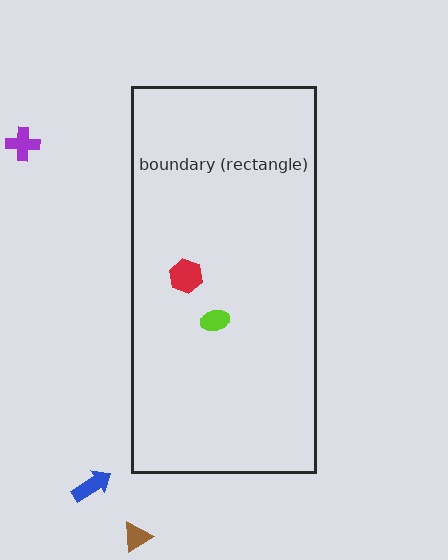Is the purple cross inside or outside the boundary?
Outside.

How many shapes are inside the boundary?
2 inside, 3 outside.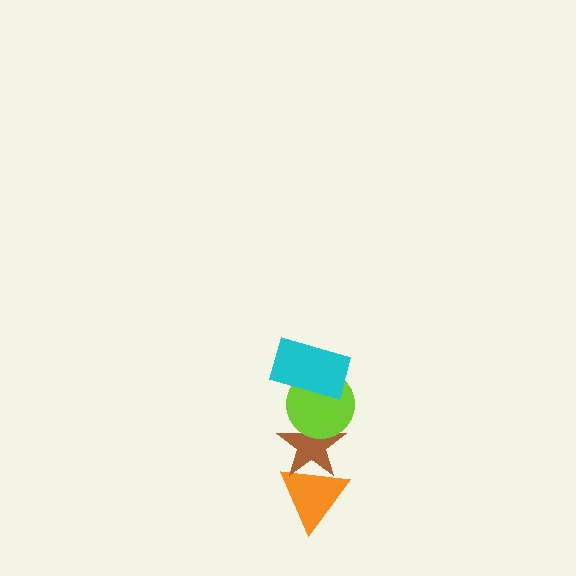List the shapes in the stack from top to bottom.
From top to bottom: the cyan rectangle, the lime circle, the brown star, the orange triangle.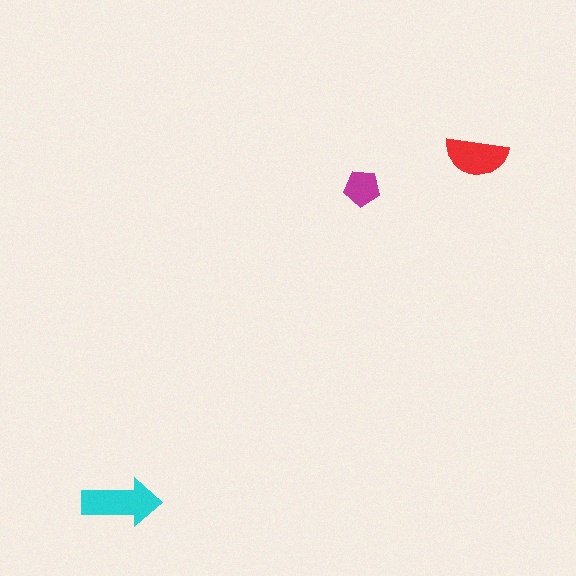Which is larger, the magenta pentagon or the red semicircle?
The red semicircle.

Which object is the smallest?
The magenta pentagon.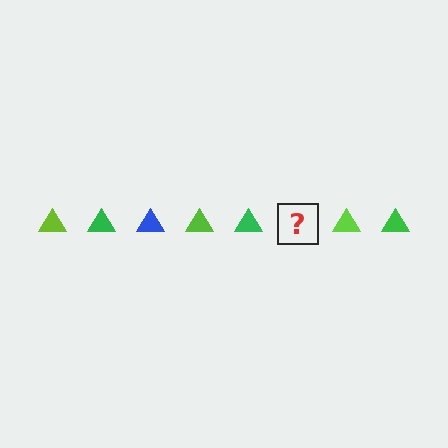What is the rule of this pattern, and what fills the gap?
The rule is that the pattern cycles through lime, green, blue triangles. The gap should be filled with a blue triangle.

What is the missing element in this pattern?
The missing element is a blue triangle.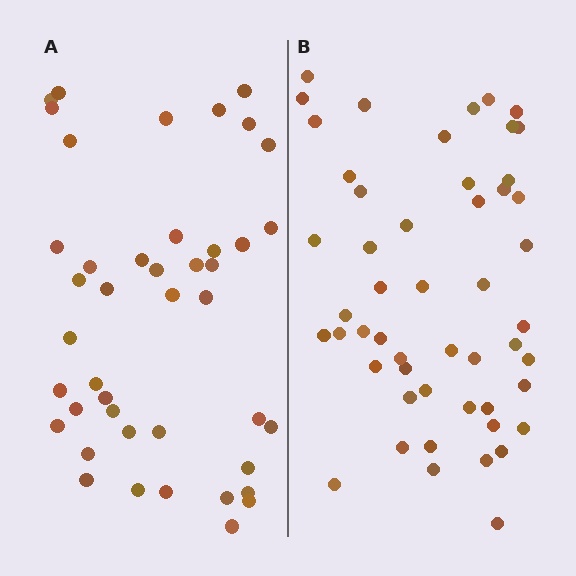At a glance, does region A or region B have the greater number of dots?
Region B (the right region) has more dots.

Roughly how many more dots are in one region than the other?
Region B has roughly 8 or so more dots than region A.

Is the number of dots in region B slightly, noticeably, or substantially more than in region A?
Region B has only slightly more — the two regions are fairly close. The ratio is roughly 1.2 to 1.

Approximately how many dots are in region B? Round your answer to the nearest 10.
About 50 dots. (The exact count is 51, which rounds to 50.)